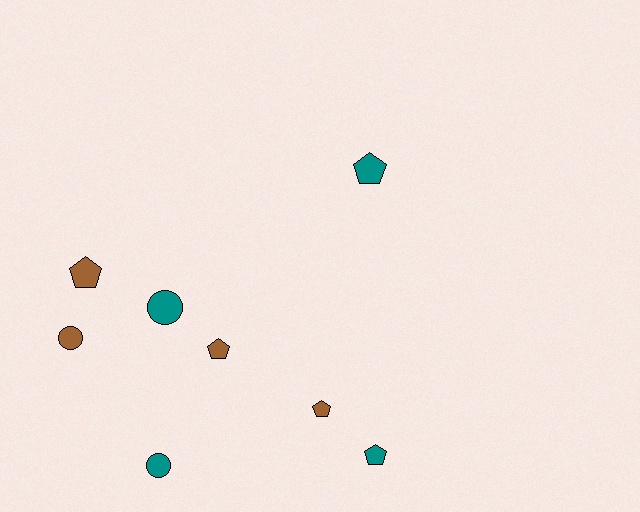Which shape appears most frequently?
Pentagon, with 5 objects.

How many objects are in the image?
There are 8 objects.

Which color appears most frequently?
Brown, with 4 objects.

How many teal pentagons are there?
There are 2 teal pentagons.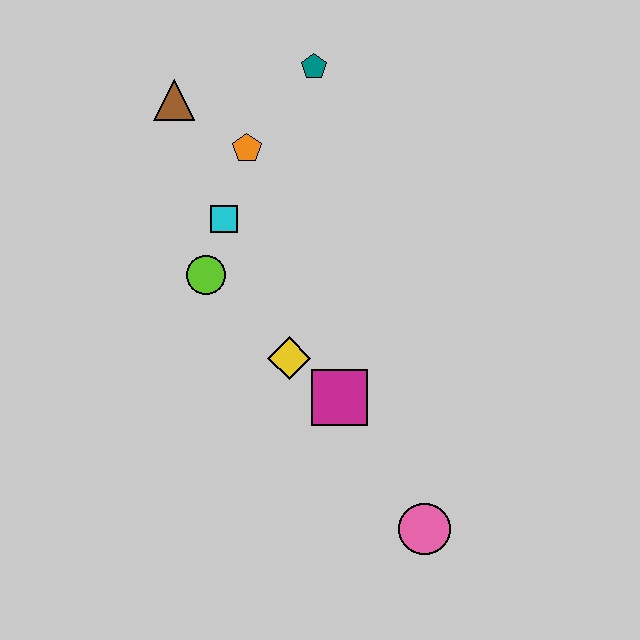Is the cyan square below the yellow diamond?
No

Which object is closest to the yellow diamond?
The magenta square is closest to the yellow diamond.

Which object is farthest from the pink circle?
The brown triangle is farthest from the pink circle.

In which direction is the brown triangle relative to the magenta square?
The brown triangle is above the magenta square.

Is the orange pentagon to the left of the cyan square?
No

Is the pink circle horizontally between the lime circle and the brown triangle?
No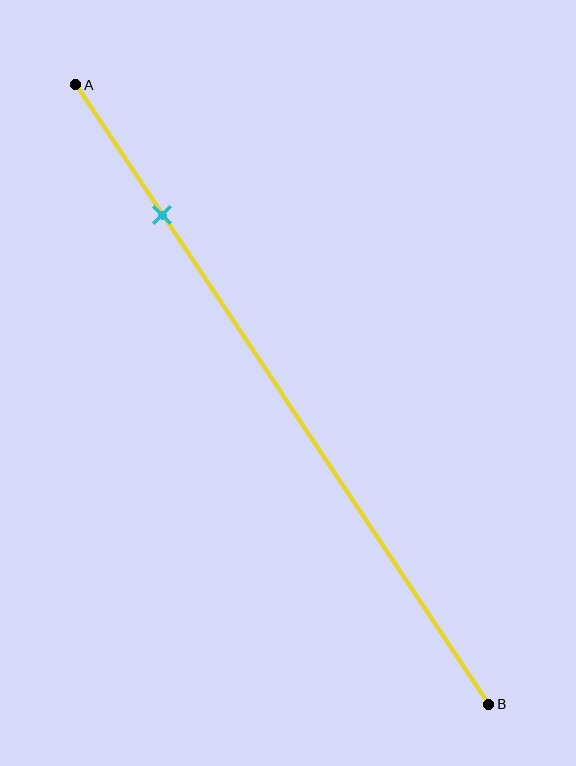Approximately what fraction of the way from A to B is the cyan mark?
The cyan mark is approximately 20% of the way from A to B.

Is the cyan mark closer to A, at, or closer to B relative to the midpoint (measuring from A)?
The cyan mark is closer to point A than the midpoint of segment AB.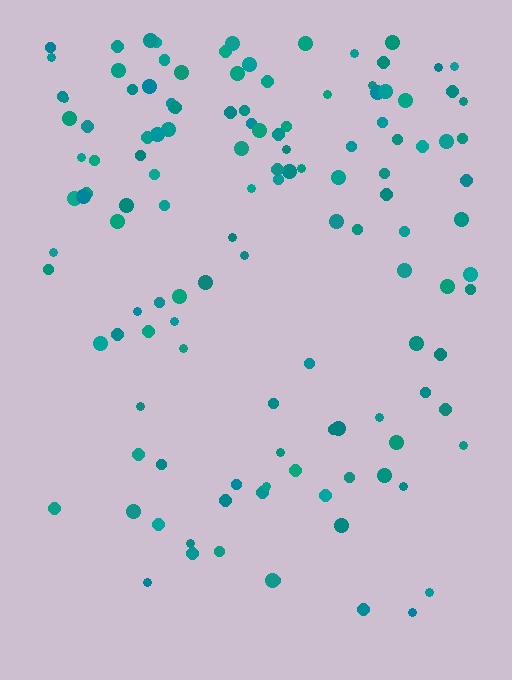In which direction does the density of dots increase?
From bottom to top, with the top side densest.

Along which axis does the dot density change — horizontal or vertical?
Vertical.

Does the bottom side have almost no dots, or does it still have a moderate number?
Still a moderate number, just noticeably fewer than the top.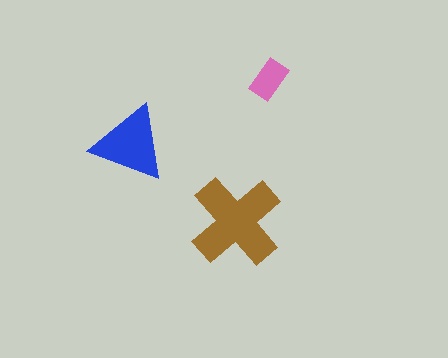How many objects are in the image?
There are 3 objects in the image.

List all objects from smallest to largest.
The pink rectangle, the blue triangle, the brown cross.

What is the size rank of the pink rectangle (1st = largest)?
3rd.